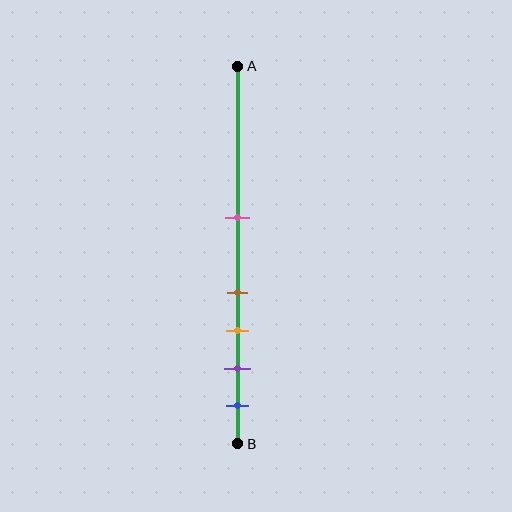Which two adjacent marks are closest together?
The brown and orange marks are the closest adjacent pair.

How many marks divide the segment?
There are 5 marks dividing the segment.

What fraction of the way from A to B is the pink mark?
The pink mark is approximately 40% (0.4) of the way from A to B.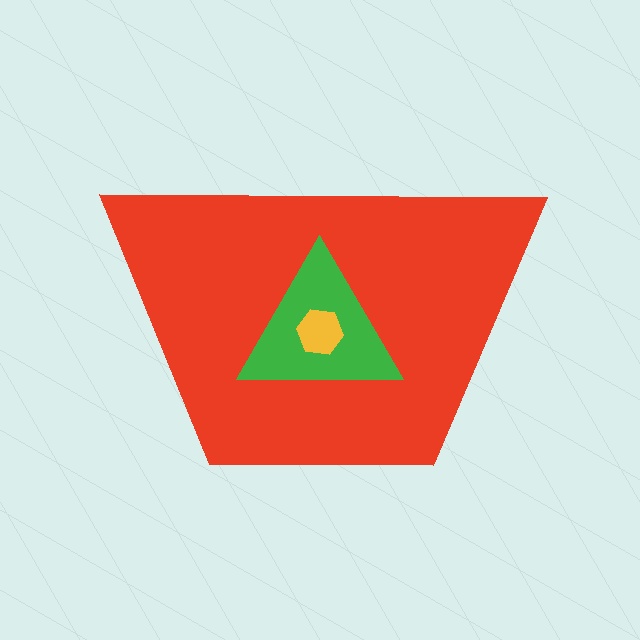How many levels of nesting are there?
3.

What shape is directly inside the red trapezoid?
The green triangle.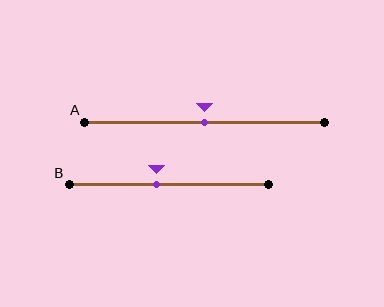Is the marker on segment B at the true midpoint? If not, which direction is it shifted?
No, the marker on segment B is shifted to the left by about 6% of the segment length.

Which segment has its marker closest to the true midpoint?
Segment A has its marker closest to the true midpoint.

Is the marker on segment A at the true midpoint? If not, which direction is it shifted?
Yes, the marker on segment A is at the true midpoint.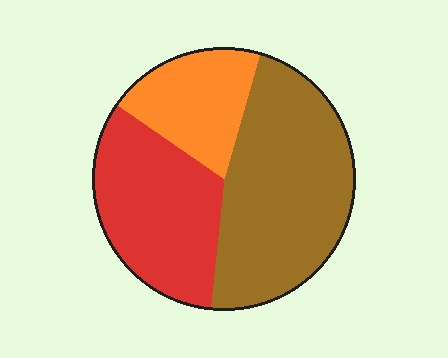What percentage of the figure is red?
Red takes up about one third (1/3) of the figure.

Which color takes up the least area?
Orange, at roughly 20%.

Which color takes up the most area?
Brown, at roughly 45%.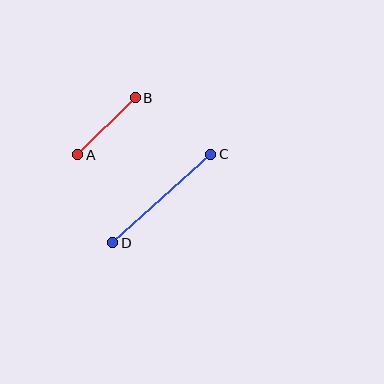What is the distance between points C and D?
The distance is approximately 132 pixels.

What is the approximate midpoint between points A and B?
The midpoint is at approximately (106, 126) pixels.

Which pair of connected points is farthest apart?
Points C and D are farthest apart.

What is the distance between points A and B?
The distance is approximately 81 pixels.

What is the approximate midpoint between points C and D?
The midpoint is at approximately (162, 199) pixels.